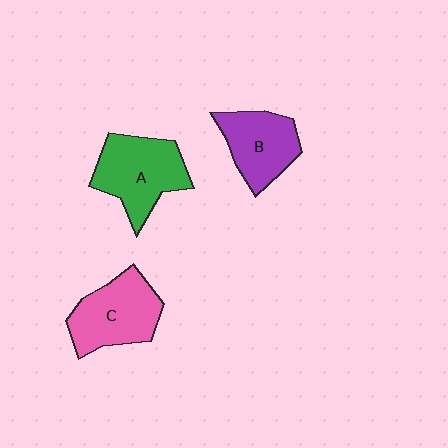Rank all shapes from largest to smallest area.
From largest to smallest: A (green), C (pink), B (purple).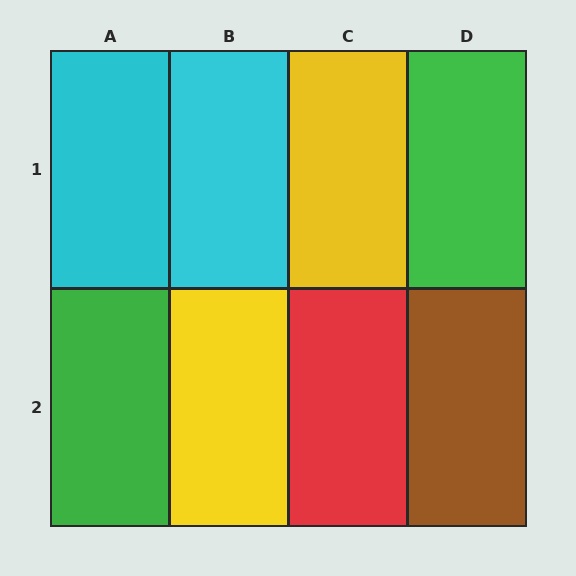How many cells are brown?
1 cell is brown.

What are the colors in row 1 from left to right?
Cyan, cyan, yellow, green.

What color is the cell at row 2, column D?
Brown.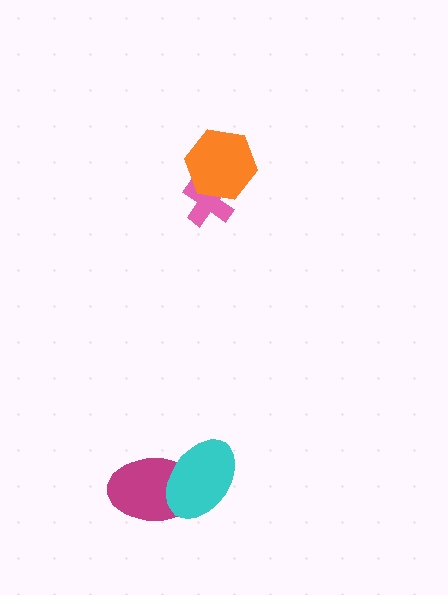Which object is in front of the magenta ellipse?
The cyan ellipse is in front of the magenta ellipse.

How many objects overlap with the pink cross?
1 object overlaps with the pink cross.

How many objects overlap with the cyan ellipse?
1 object overlaps with the cyan ellipse.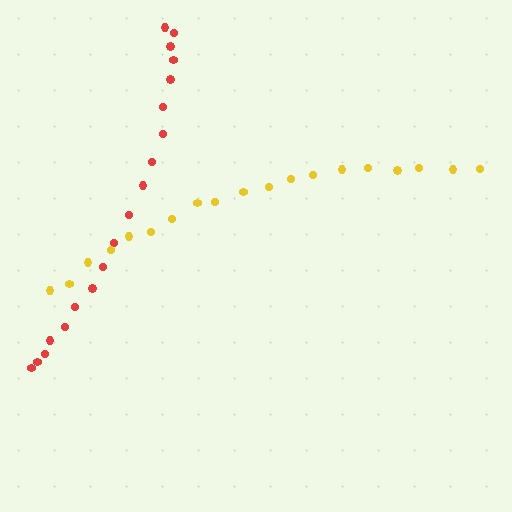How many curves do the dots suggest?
There are 2 distinct paths.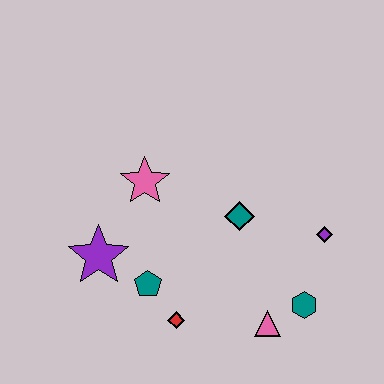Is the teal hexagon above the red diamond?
Yes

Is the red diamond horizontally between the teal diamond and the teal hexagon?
No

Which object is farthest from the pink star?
The teal hexagon is farthest from the pink star.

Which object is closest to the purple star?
The teal pentagon is closest to the purple star.